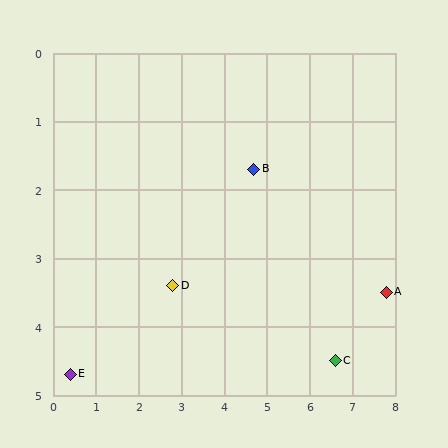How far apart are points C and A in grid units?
Points C and A are about 1.6 grid units apart.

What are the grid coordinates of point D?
Point D is at approximately (2.8, 3.4).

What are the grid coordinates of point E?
Point E is at approximately (0.4, 4.7).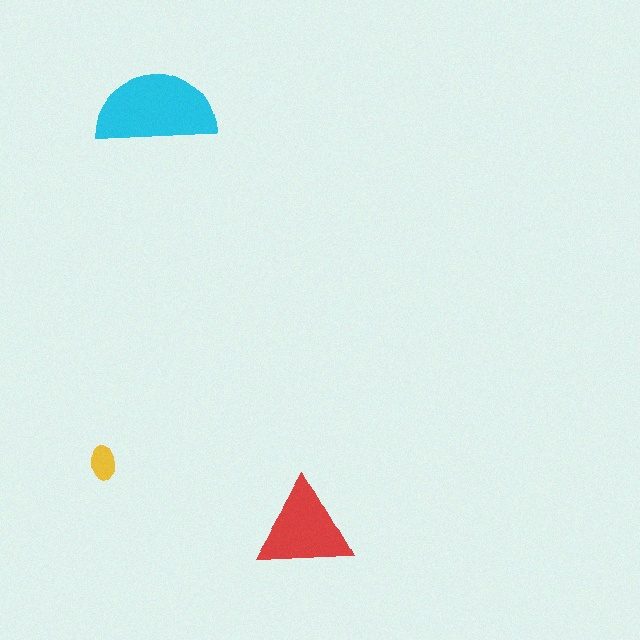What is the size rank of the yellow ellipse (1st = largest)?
3rd.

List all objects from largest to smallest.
The cyan semicircle, the red triangle, the yellow ellipse.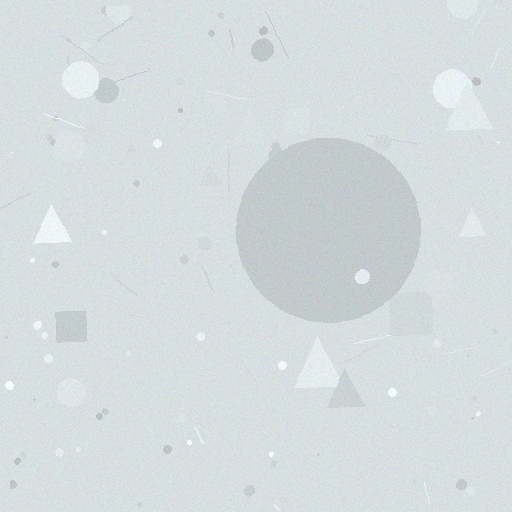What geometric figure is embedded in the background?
A circle is embedded in the background.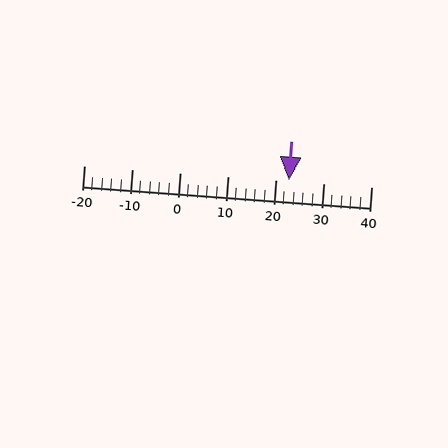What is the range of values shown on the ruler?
The ruler shows values from -20 to 40.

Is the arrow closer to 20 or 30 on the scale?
The arrow is closer to 20.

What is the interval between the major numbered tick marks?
The major tick marks are spaced 10 units apart.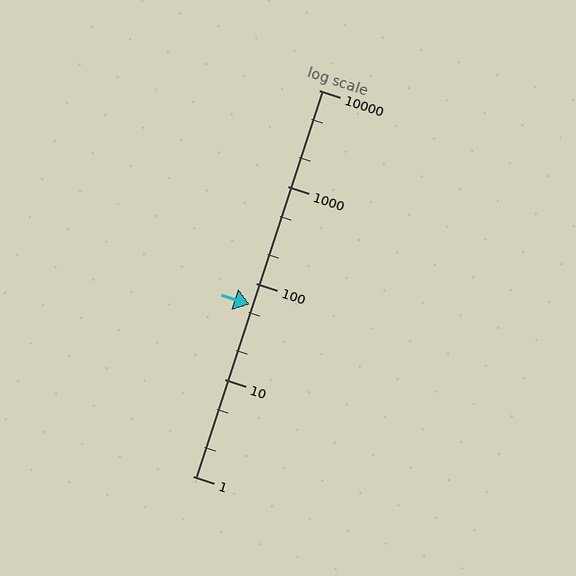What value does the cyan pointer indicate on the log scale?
The pointer indicates approximately 60.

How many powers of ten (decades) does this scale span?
The scale spans 4 decades, from 1 to 10000.